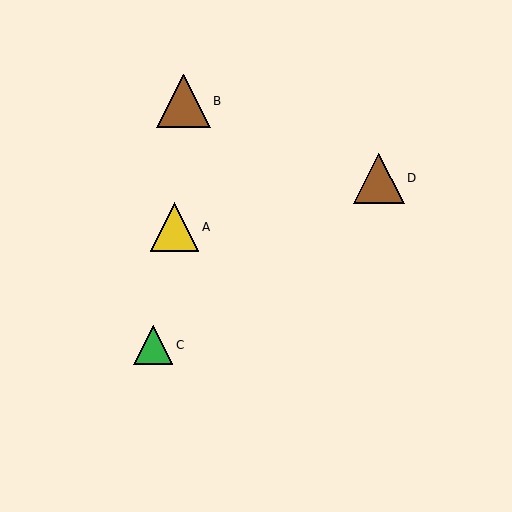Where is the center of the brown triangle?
The center of the brown triangle is at (379, 178).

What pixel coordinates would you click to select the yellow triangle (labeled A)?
Click at (174, 227) to select the yellow triangle A.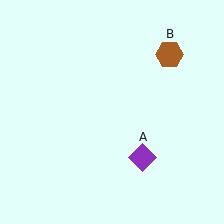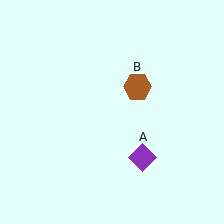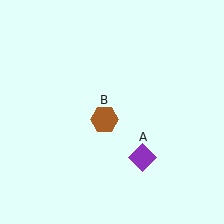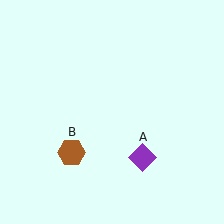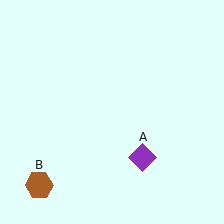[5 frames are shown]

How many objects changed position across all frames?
1 object changed position: brown hexagon (object B).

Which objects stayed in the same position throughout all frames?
Purple diamond (object A) remained stationary.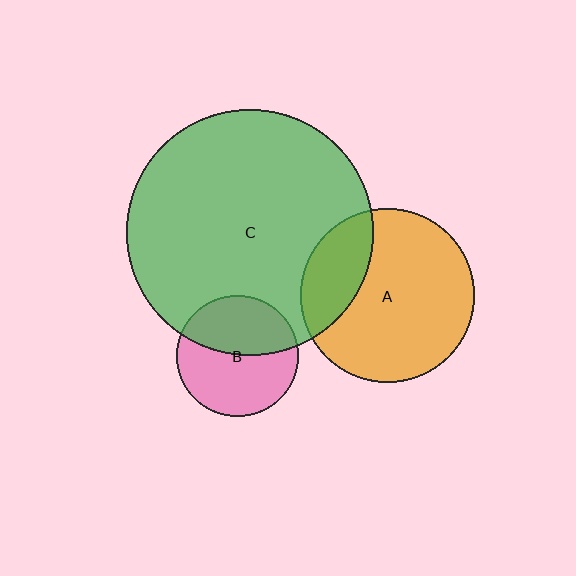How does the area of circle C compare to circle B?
Approximately 4.1 times.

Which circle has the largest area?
Circle C (green).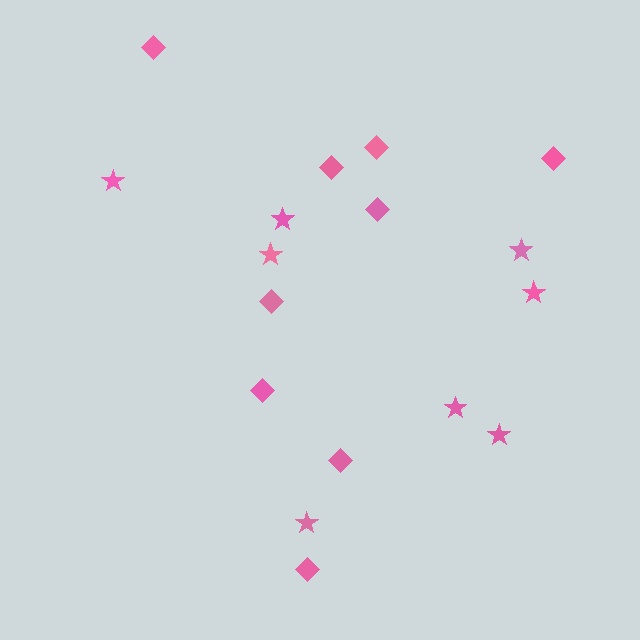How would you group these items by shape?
There are 2 groups: one group of diamonds (9) and one group of stars (8).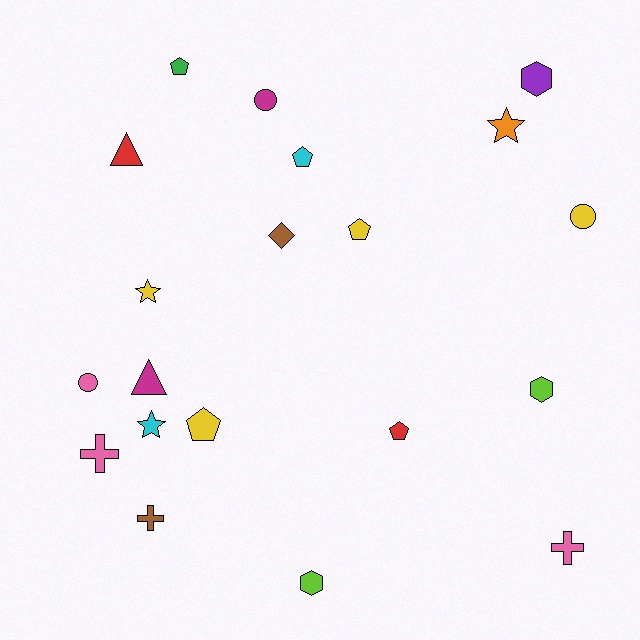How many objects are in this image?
There are 20 objects.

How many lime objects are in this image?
There are 2 lime objects.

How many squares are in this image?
There are no squares.